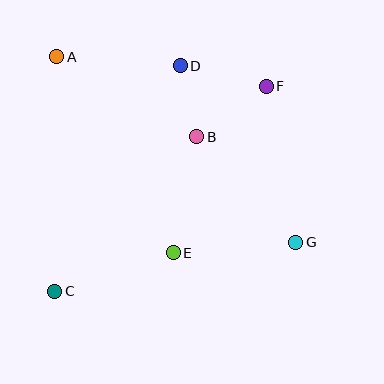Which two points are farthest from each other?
Points A and G are farthest from each other.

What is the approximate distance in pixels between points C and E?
The distance between C and E is approximately 125 pixels.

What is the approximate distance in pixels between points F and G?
The distance between F and G is approximately 159 pixels.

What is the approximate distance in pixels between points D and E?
The distance between D and E is approximately 187 pixels.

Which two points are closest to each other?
Points B and D are closest to each other.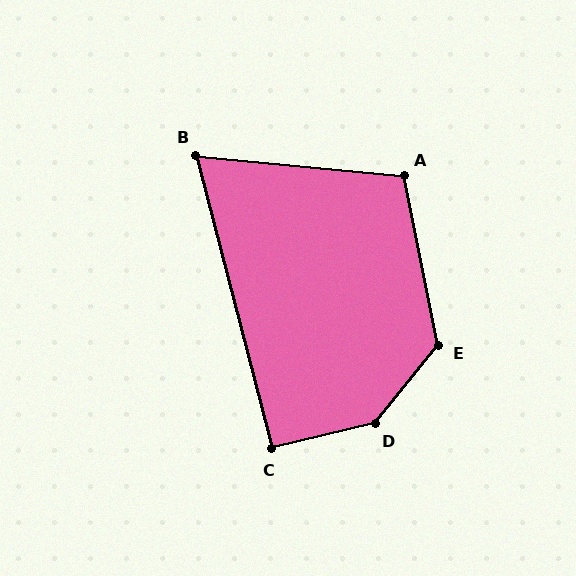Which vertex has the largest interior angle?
D, at approximately 143 degrees.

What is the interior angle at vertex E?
Approximately 129 degrees (obtuse).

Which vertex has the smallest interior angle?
B, at approximately 70 degrees.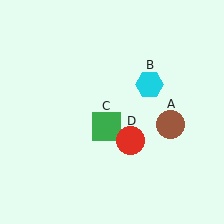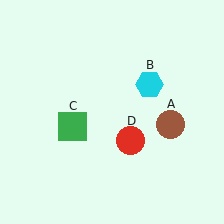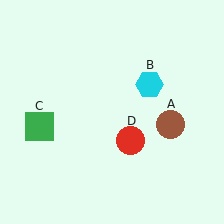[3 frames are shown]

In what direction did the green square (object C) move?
The green square (object C) moved left.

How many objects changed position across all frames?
1 object changed position: green square (object C).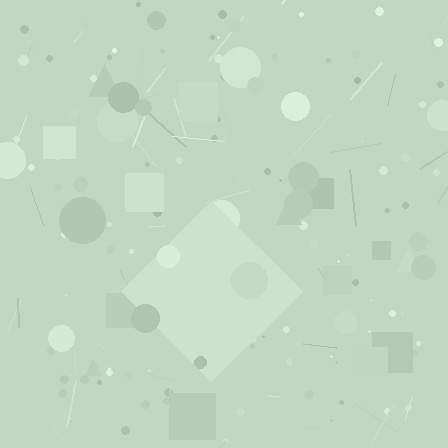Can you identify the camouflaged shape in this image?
The camouflaged shape is a diamond.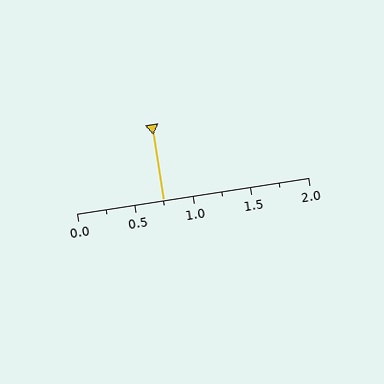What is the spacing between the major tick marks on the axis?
The major ticks are spaced 0.5 apart.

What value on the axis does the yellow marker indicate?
The marker indicates approximately 0.75.